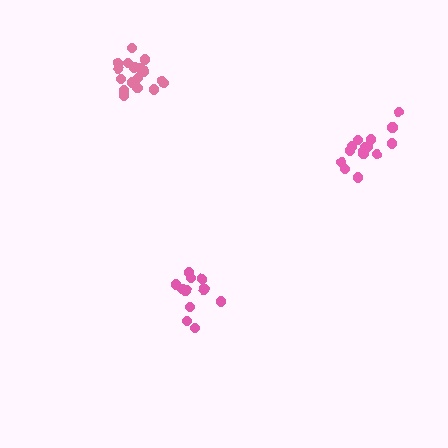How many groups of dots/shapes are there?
There are 3 groups.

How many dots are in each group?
Group 1: 17 dots, Group 2: 15 dots, Group 3: 11 dots (43 total).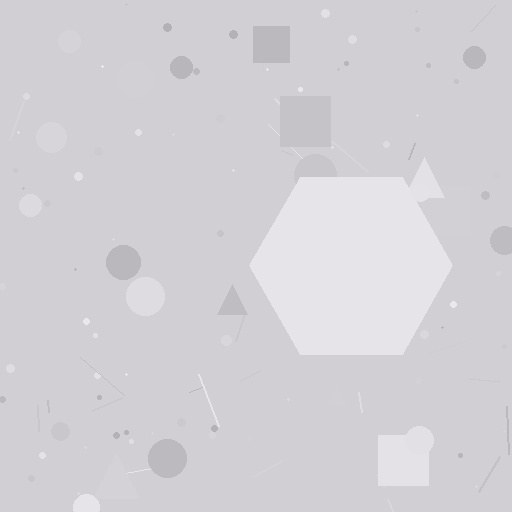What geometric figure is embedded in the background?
A hexagon is embedded in the background.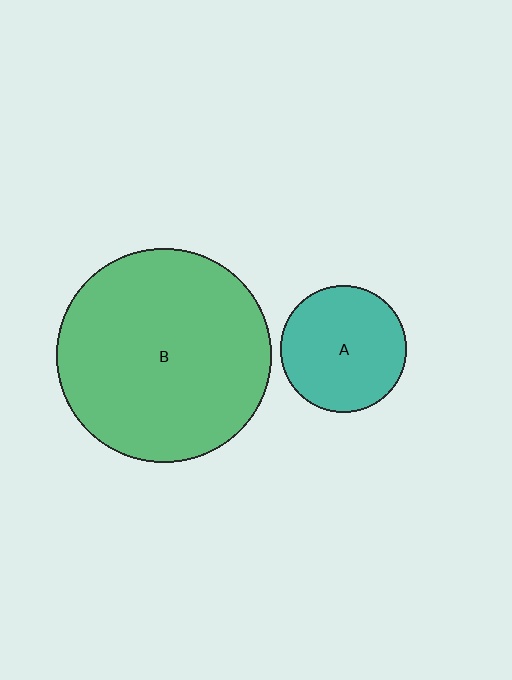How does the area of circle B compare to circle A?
Approximately 2.9 times.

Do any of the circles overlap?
No, none of the circles overlap.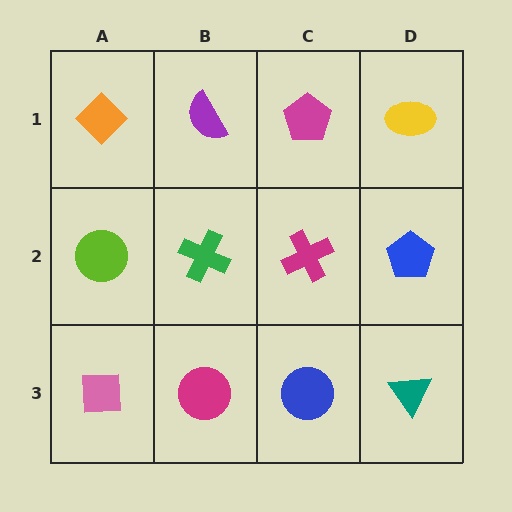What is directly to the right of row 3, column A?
A magenta circle.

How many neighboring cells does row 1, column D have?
2.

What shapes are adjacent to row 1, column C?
A magenta cross (row 2, column C), a purple semicircle (row 1, column B), a yellow ellipse (row 1, column D).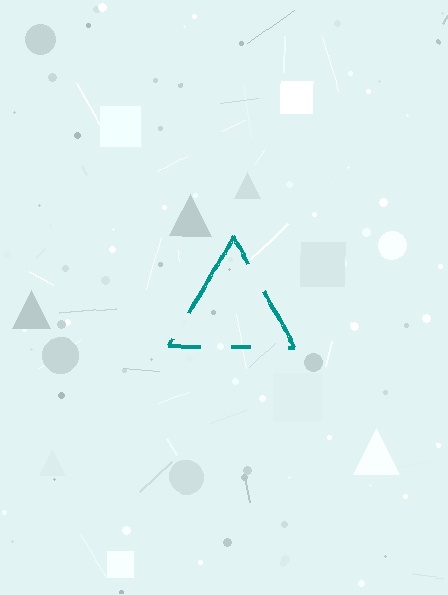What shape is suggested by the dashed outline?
The dashed outline suggests a triangle.